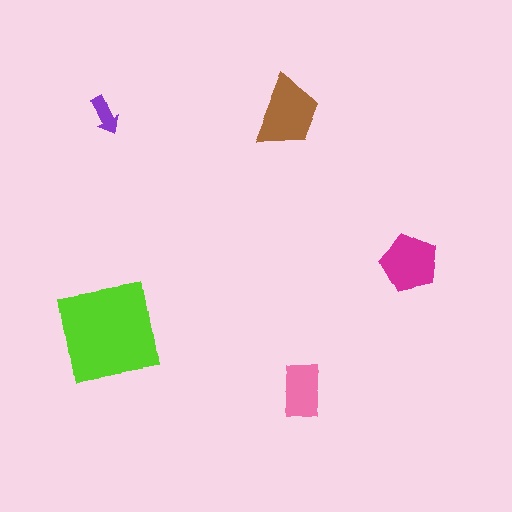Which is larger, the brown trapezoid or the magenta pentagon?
The brown trapezoid.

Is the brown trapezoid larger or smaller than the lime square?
Smaller.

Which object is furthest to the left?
The lime square is leftmost.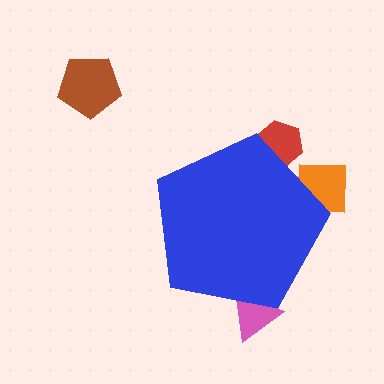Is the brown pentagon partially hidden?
No, the brown pentagon is fully visible.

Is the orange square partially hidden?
Yes, the orange square is partially hidden behind the blue pentagon.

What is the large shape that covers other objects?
A blue pentagon.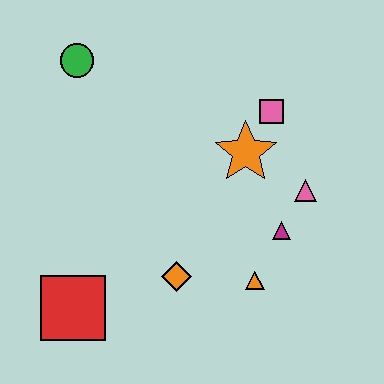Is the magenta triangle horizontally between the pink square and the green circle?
No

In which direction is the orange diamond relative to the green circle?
The orange diamond is below the green circle.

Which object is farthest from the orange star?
The red square is farthest from the orange star.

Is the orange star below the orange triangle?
No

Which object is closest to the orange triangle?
The magenta triangle is closest to the orange triangle.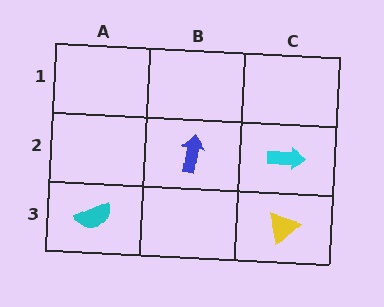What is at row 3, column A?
A cyan semicircle.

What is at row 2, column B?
A blue arrow.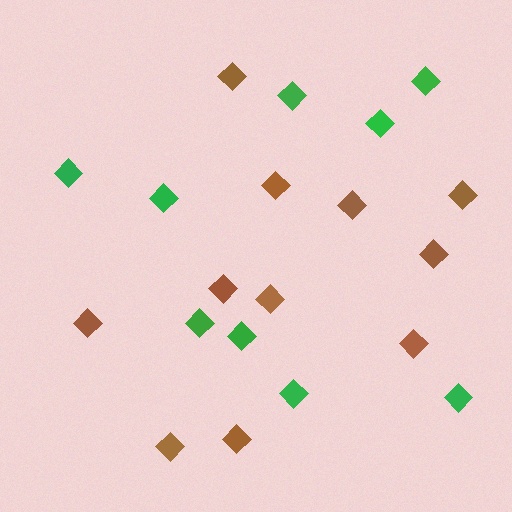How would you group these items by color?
There are 2 groups: one group of green diamonds (9) and one group of brown diamonds (11).